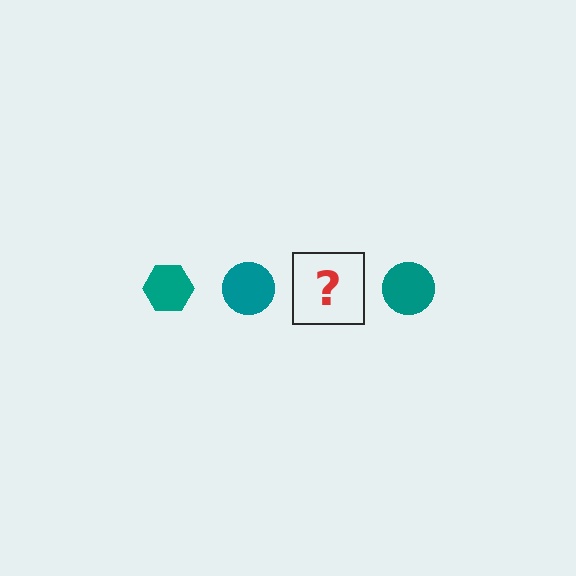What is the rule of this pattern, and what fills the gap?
The rule is that the pattern cycles through hexagon, circle shapes in teal. The gap should be filled with a teal hexagon.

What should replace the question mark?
The question mark should be replaced with a teal hexagon.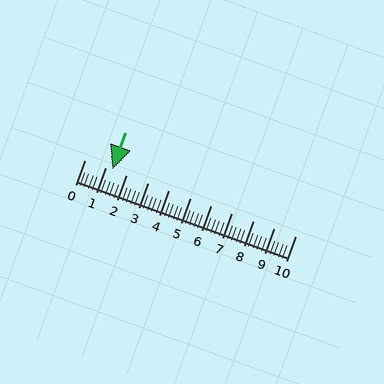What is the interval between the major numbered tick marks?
The major tick marks are spaced 1 units apart.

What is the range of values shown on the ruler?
The ruler shows values from 0 to 10.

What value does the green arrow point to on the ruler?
The green arrow points to approximately 1.3.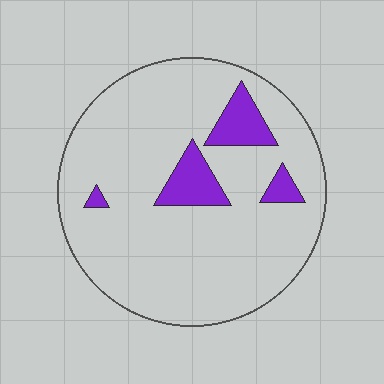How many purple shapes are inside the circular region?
4.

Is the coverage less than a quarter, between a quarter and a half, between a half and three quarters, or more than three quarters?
Less than a quarter.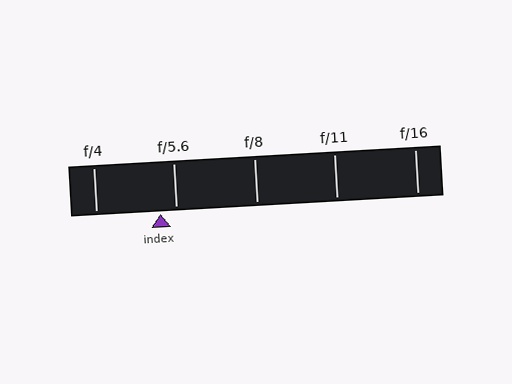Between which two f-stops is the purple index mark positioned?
The index mark is between f/4 and f/5.6.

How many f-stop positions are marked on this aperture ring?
There are 5 f-stop positions marked.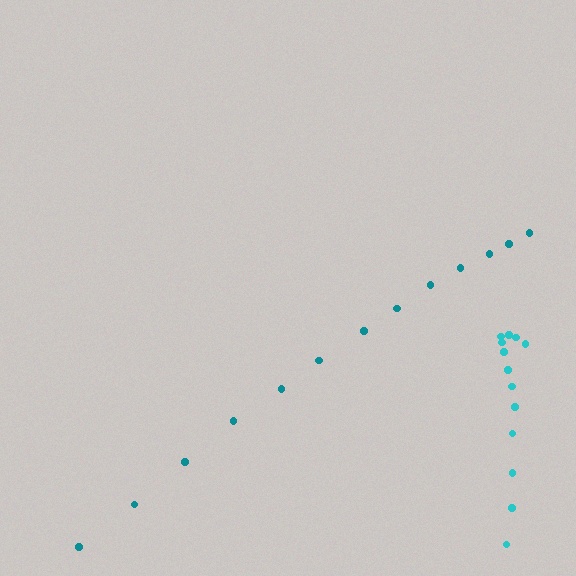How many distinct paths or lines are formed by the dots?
There are 2 distinct paths.